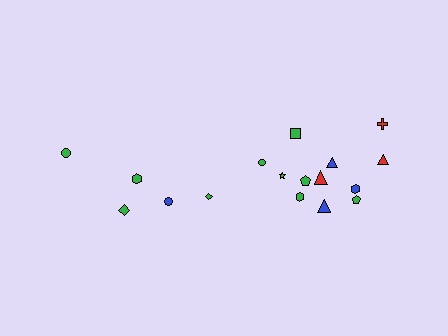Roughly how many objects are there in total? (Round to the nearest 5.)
Roughly 15 objects in total.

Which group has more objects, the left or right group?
The right group.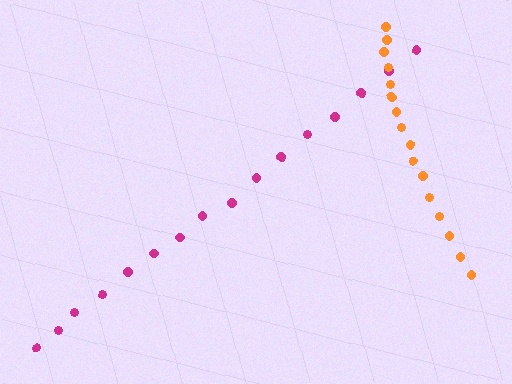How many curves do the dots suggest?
There are 2 distinct paths.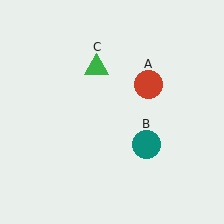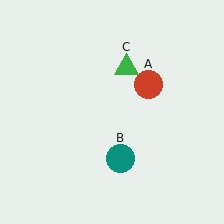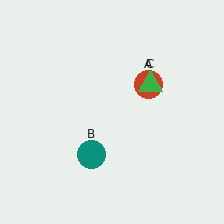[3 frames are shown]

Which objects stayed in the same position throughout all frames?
Red circle (object A) remained stationary.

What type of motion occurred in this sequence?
The teal circle (object B), green triangle (object C) rotated clockwise around the center of the scene.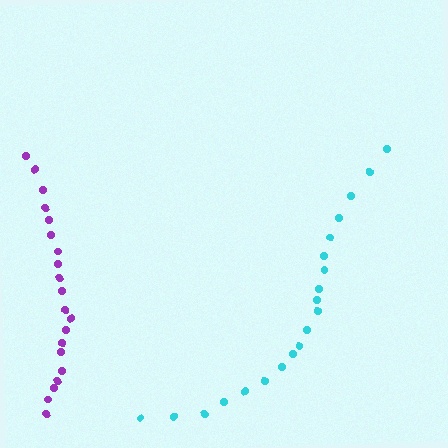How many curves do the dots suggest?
There are 2 distinct paths.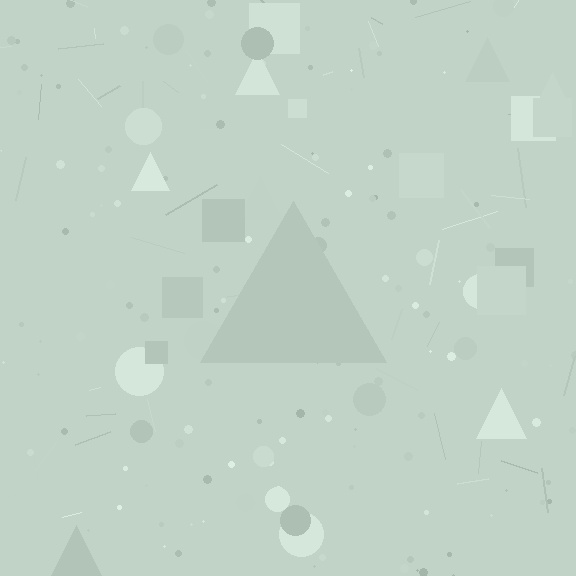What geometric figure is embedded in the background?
A triangle is embedded in the background.